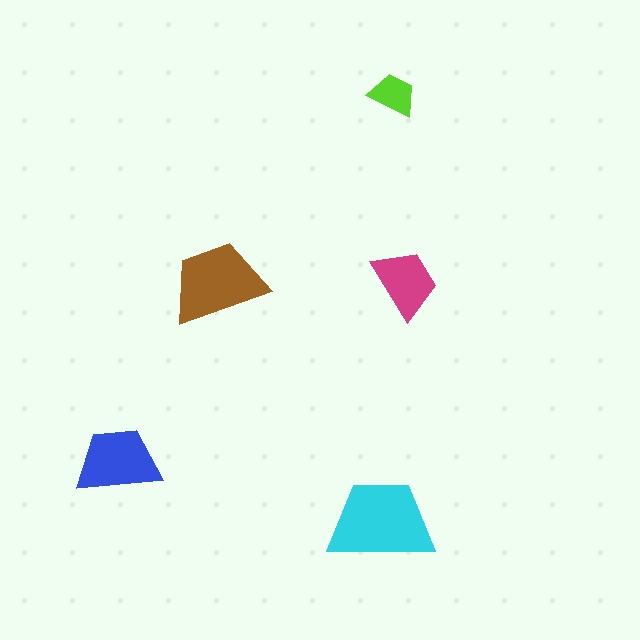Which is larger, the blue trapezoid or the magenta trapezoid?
The blue one.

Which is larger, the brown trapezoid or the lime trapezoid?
The brown one.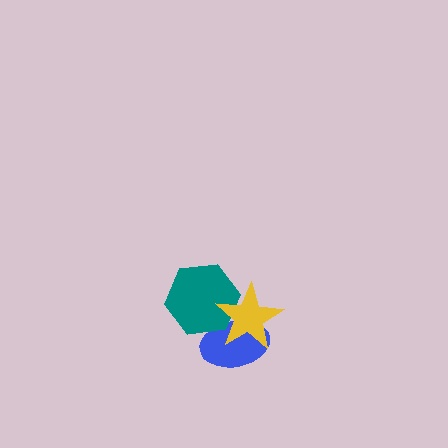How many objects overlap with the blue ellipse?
2 objects overlap with the blue ellipse.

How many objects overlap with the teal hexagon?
2 objects overlap with the teal hexagon.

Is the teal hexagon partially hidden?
Yes, it is partially covered by another shape.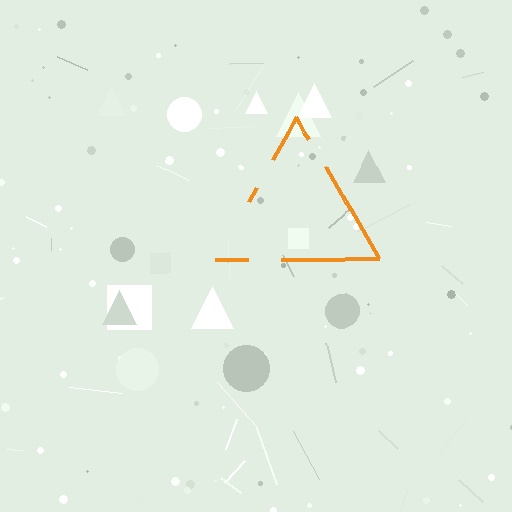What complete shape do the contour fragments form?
The contour fragments form a triangle.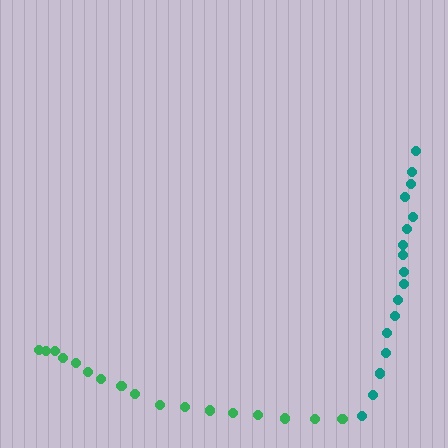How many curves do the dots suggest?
There are 2 distinct paths.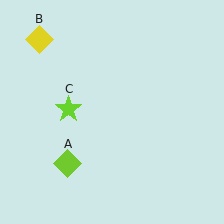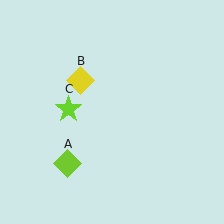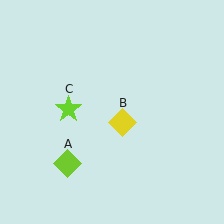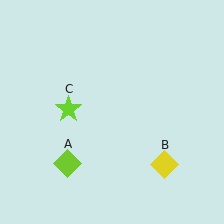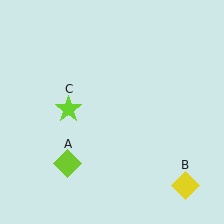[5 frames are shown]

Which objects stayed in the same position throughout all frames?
Lime diamond (object A) and lime star (object C) remained stationary.